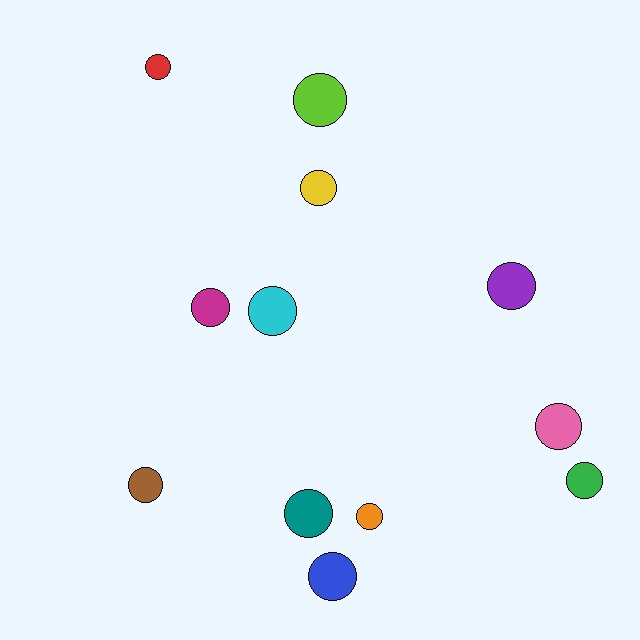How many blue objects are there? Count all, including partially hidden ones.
There is 1 blue object.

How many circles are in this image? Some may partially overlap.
There are 12 circles.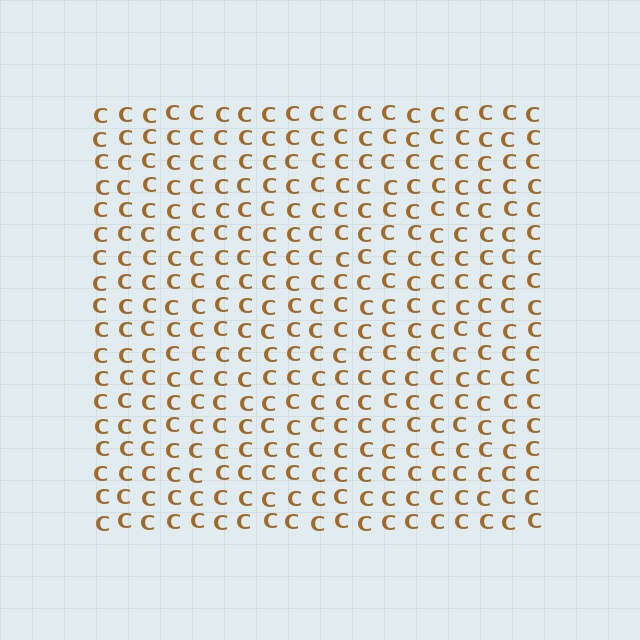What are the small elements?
The small elements are letter C's.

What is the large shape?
The large shape is a square.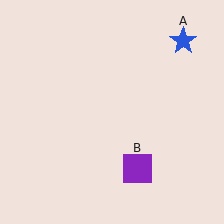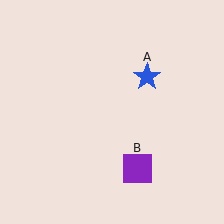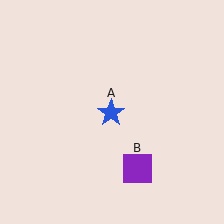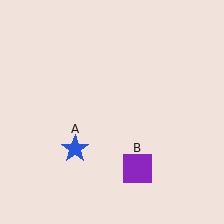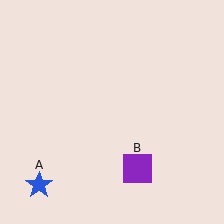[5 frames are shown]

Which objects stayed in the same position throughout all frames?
Purple square (object B) remained stationary.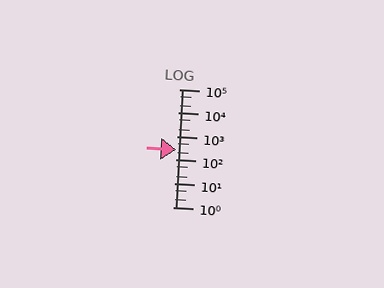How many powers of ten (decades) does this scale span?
The scale spans 5 decades, from 1 to 100000.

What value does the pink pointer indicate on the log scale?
The pointer indicates approximately 270.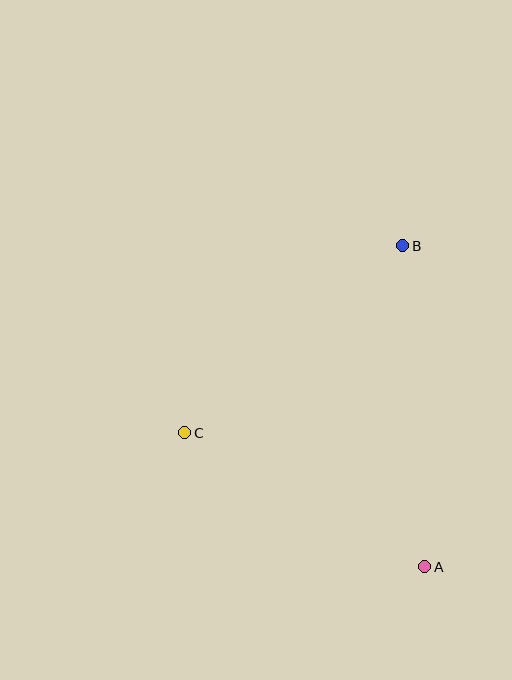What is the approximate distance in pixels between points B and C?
The distance between B and C is approximately 287 pixels.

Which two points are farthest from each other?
Points A and B are farthest from each other.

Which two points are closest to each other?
Points A and C are closest to each other.